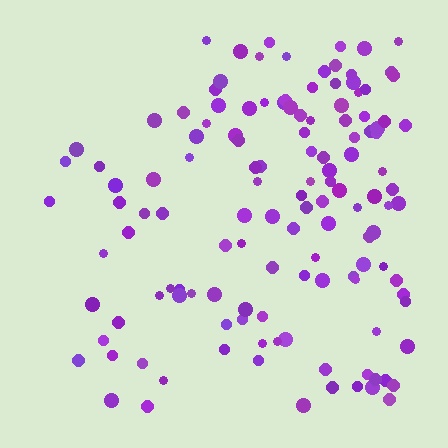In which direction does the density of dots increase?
From left to right, with the right side densest.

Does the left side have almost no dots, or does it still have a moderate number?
Still a moderate number, just noticeably fewer than the right.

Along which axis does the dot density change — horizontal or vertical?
Horizontal.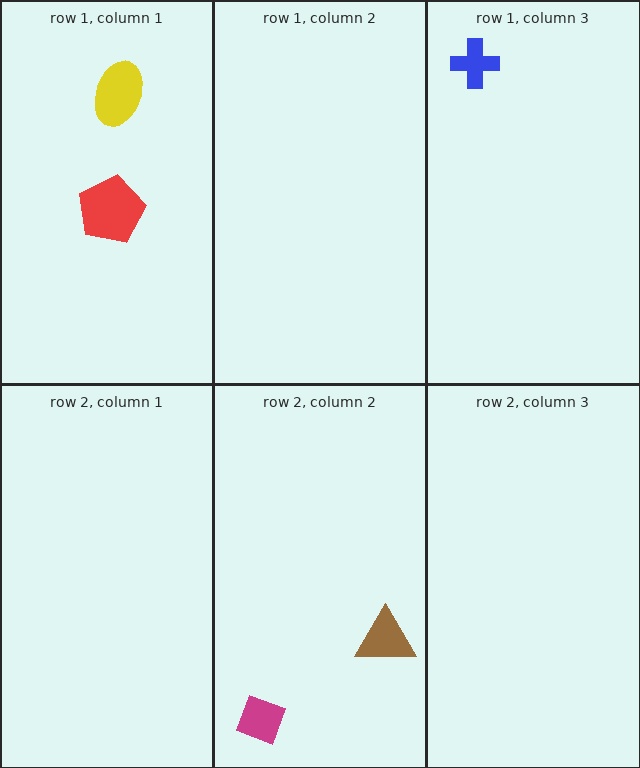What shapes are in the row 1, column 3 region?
The blue cross.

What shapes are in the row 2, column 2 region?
The brown triangle, the magenta diamond.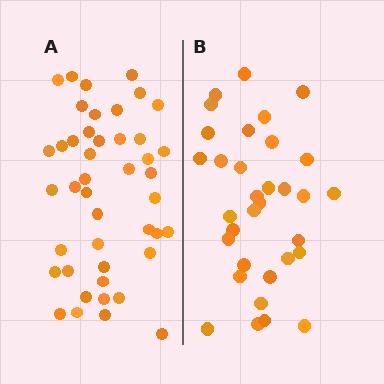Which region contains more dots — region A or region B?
Region A (the left region) has more dots.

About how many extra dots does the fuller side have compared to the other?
Region A has roughly 12 or so more dots than region B.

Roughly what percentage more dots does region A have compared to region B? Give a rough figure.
About 35% more.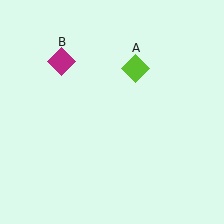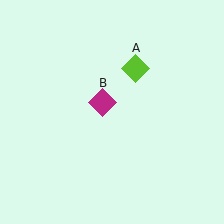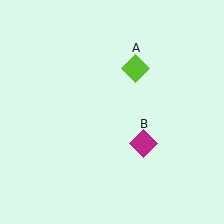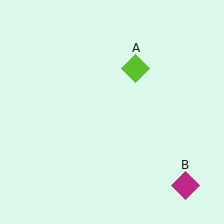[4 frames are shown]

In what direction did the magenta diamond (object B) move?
The magenta diamond (object B) moved down and to the right.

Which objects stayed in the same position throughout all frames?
Lime diamond (object A) remained stationary.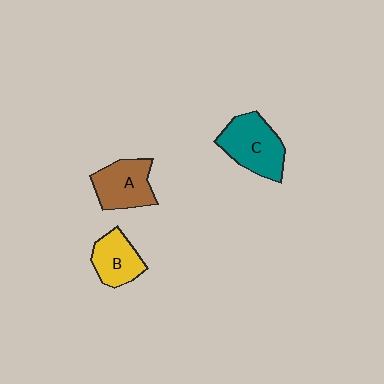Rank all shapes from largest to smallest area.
From largest to smallest: C (teal), A (brown), B (yellow).